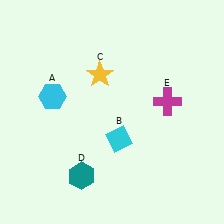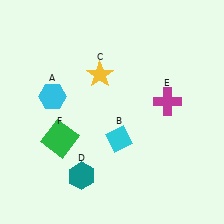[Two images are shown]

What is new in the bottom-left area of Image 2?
A green square (F) was added in the bottom-left area of Image 2.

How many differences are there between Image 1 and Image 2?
There is 1 difference between the two images.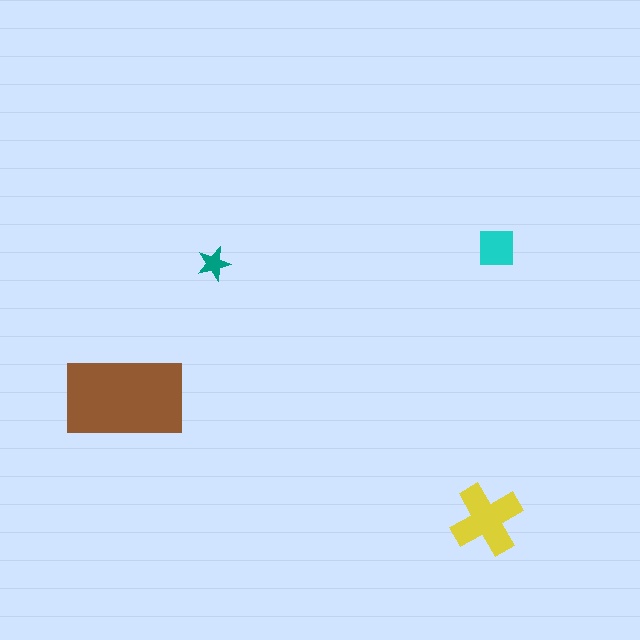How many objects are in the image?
There are 4 objects in the image.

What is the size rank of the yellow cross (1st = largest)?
2nd.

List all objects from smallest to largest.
The teal star, the cyan square, the yellow cross, the brown rectangle.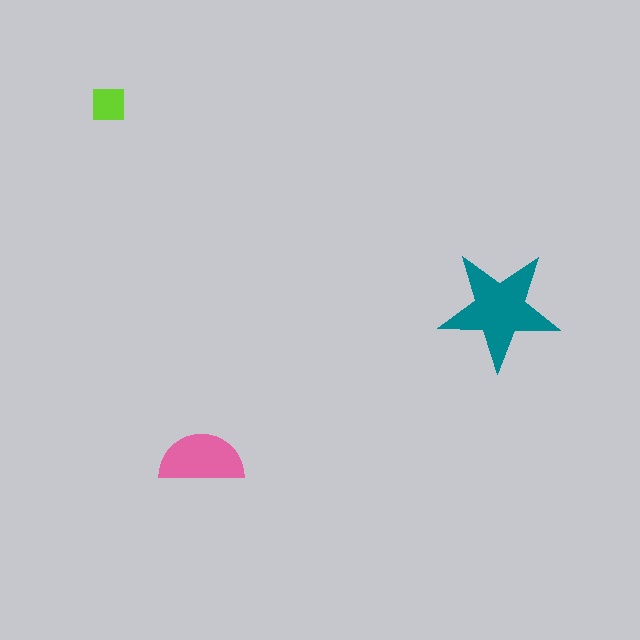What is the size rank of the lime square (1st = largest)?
3rd.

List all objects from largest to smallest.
The teal star, the pink semicircle, the lime square.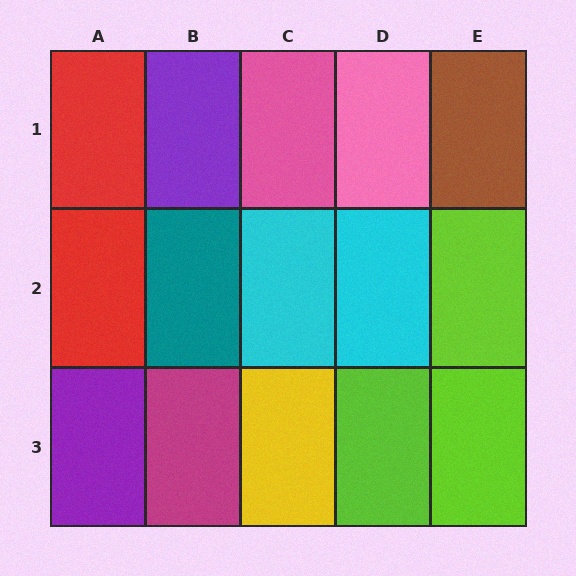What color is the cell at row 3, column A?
Purple.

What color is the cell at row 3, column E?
Lime.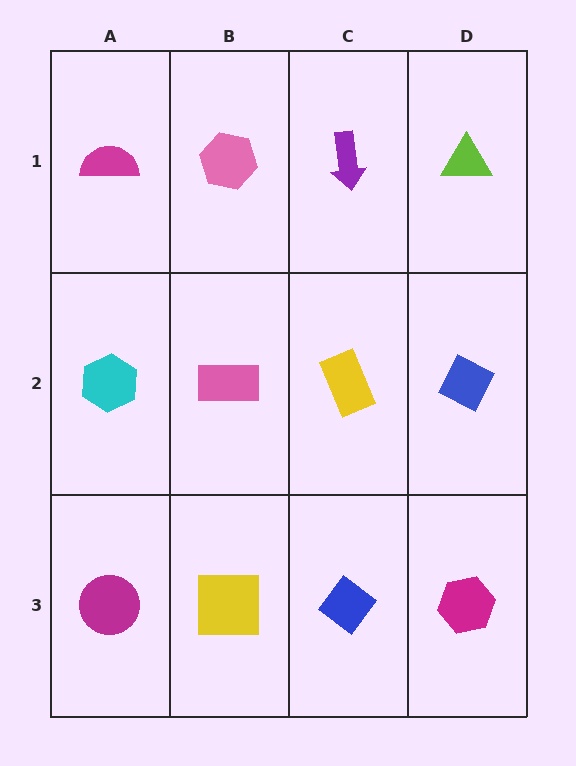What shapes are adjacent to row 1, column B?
A pink rectangle (row 2, column B), a magenta semicircle (row 1, column A), a purple arrow (row 1, column C).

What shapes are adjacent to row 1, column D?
A blue diamond (row 2, column D), a purple arrow (row 1, column C).